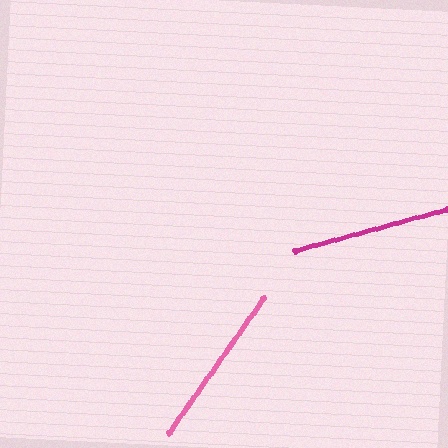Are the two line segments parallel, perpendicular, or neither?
Neither parallel nor perpendicular — they differ by about 39°.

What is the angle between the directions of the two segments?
Approximately 39 degrees.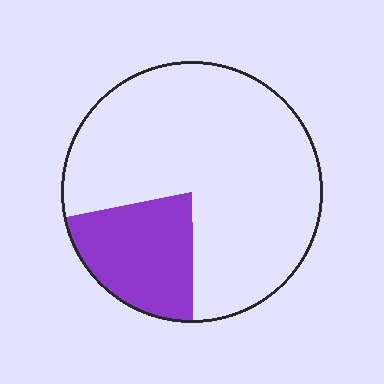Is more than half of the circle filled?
No.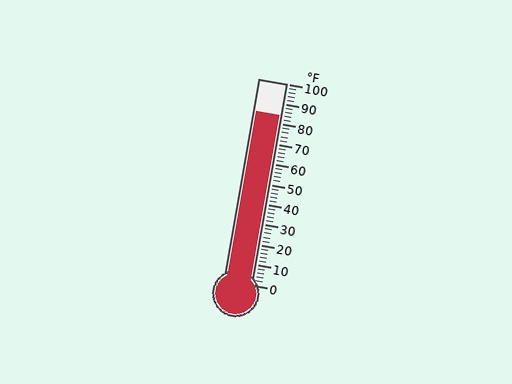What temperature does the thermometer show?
The thermometer shows approximately 84°F.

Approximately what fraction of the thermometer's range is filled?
The thermometer is filled to approximately 85% of its range.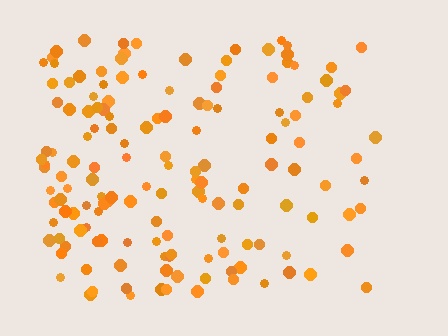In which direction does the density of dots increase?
From right to left, with the left side densest.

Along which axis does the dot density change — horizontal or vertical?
Horizontal.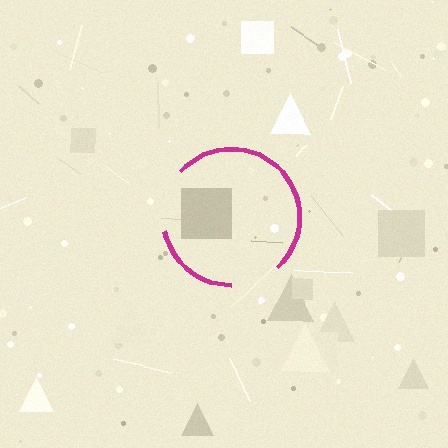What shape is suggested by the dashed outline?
The dashed outline suggests a circle.